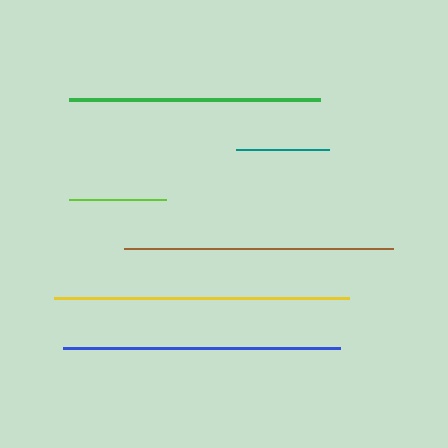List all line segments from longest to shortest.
From longest to shortest: yellow, blue, brown, green, lime, teal.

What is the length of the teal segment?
The teal segment is approximately 94 pixels long.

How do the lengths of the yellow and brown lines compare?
The yellow and brown lines are approximately the same length.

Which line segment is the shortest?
The teal line is the shortest at approximately 94 pixels.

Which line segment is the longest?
The yellow line is the longest at approximately 295 pixels.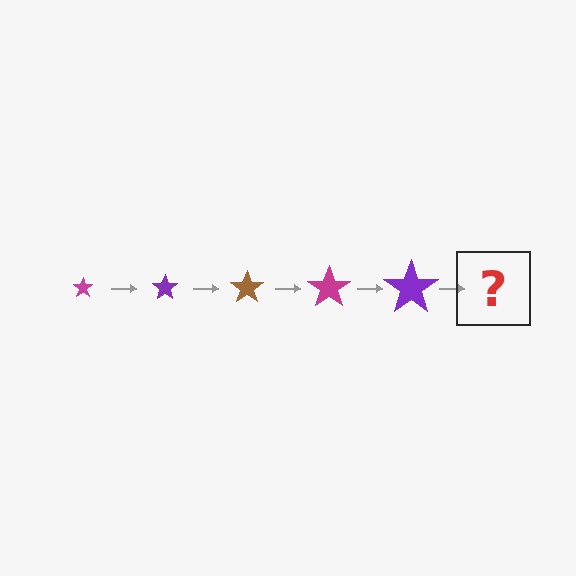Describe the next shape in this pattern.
It should be a brown star, larger than the previous one.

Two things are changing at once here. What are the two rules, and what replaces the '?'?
The two rules are that the star grows larger each step and the color cycles through magenta, purple, and brown. The '?' should be a brown star, larger than the previous one.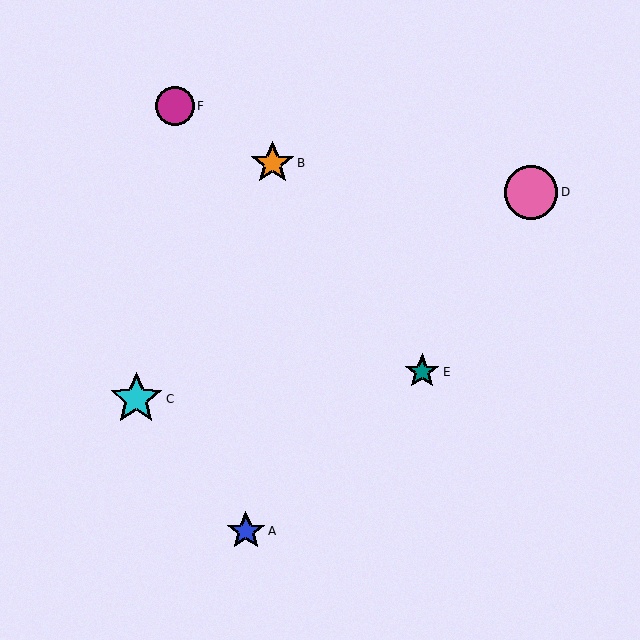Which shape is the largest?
The pink circle (labeled D) is the largest.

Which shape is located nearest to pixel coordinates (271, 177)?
The orange star (labeled B) at (273, 163) is nearest to that location.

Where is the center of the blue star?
The center of the blue star is at (246, 531).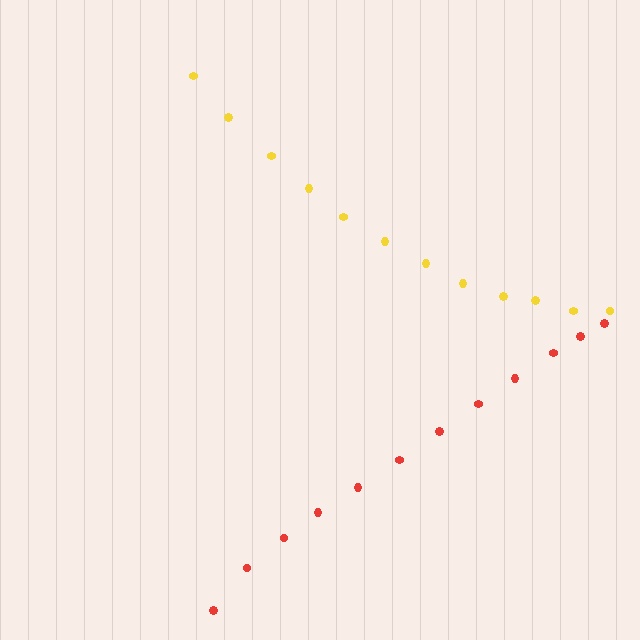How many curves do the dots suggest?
There are 2 distinct paths.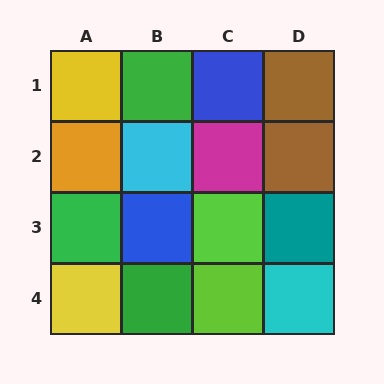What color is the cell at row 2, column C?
Magenta.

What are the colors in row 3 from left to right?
Green, blue, lime, teal.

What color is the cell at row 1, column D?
Brown.